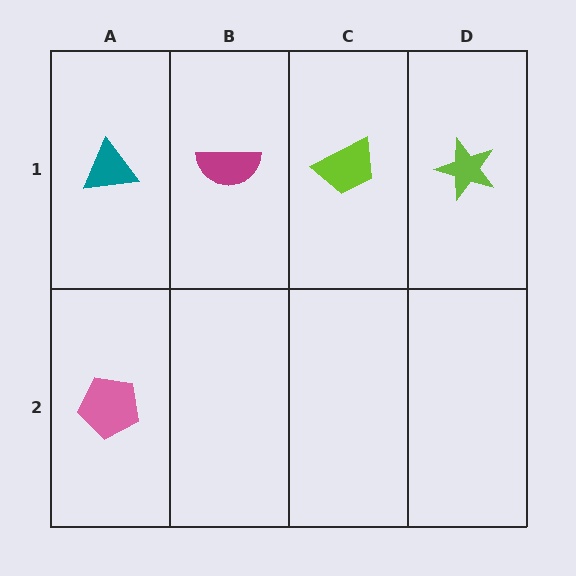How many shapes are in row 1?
4 shapes.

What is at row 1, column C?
A lime trapezoid.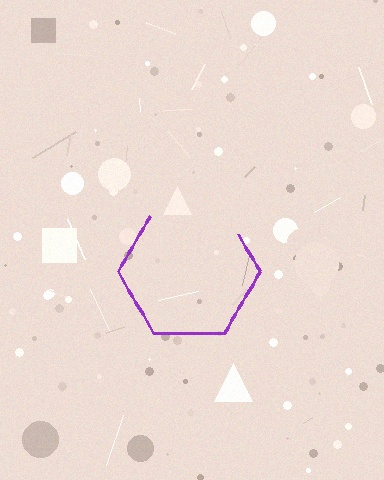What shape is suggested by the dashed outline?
The dashed outline suggests a hexagon.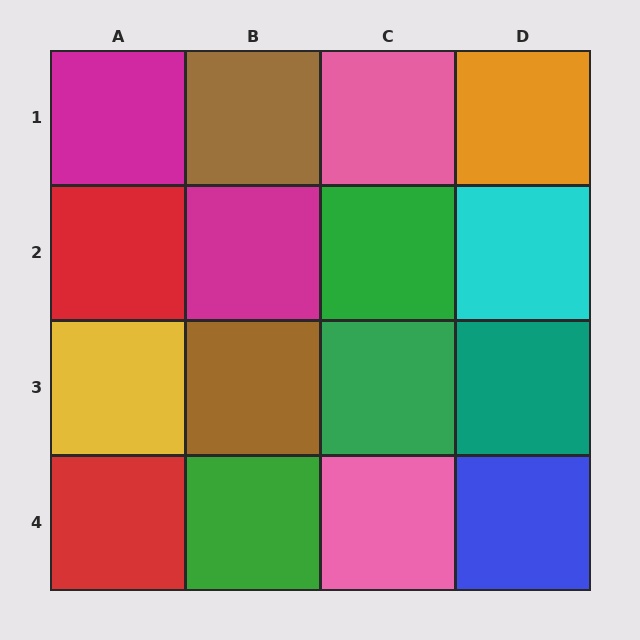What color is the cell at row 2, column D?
Cyan.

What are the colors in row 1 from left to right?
Magenta, brown, pink, orange.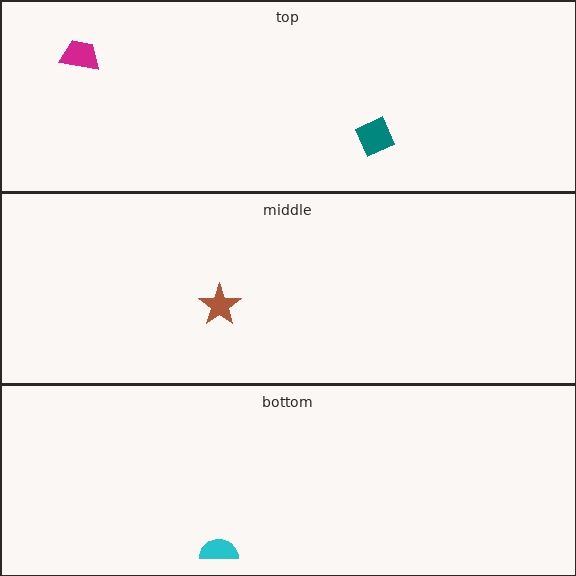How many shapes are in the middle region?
1.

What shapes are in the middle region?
The brown star.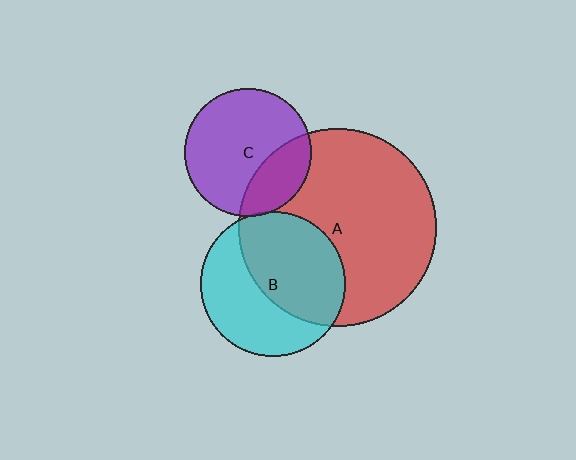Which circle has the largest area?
Circle A (red).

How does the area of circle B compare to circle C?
Approximately 1.3 times.